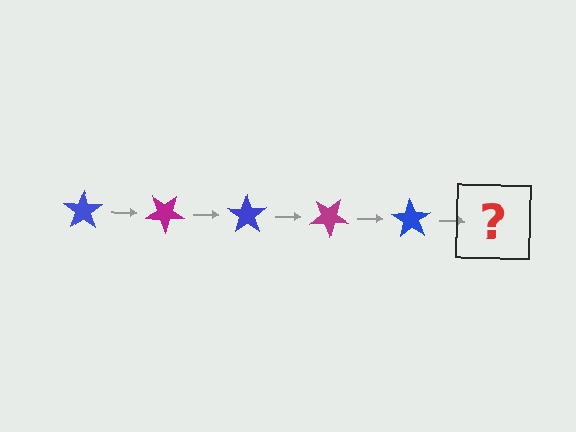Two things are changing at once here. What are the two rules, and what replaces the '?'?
The two rules are that it rotates 35 degrees each step and the color cycles through blue and magenta. The '?' should be a magenta star, rotated 175 degrees from the start.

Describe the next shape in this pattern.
It should be a magenta star, rotated 175 degrees from the start.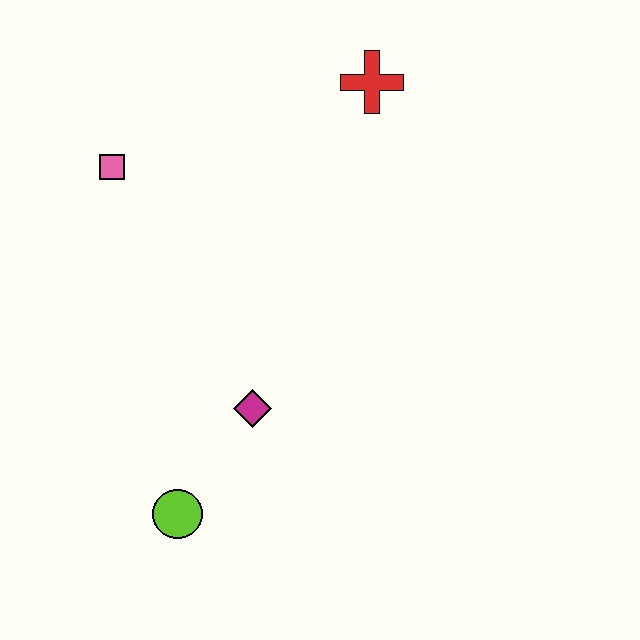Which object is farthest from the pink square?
The lime circle is farthest from the pink square.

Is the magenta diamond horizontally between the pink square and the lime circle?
No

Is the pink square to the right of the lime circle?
No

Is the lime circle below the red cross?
Yes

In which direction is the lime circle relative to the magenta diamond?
The lime circle is below the magenta diamond.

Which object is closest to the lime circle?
The magenta diamond is closest to the lime circle.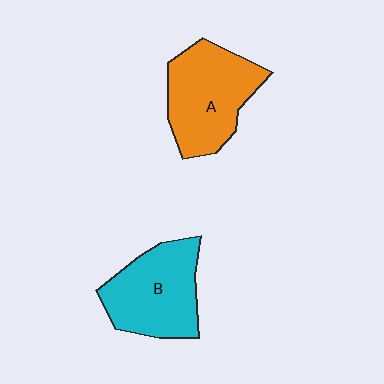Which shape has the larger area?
Shape A (orange).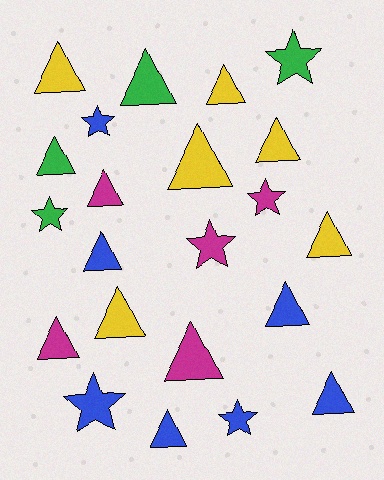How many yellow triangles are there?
There are 6 yellow triangles.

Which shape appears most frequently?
Triangle, with 15 objects.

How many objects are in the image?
There are 22 objects.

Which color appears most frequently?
Blue, with 7 objects.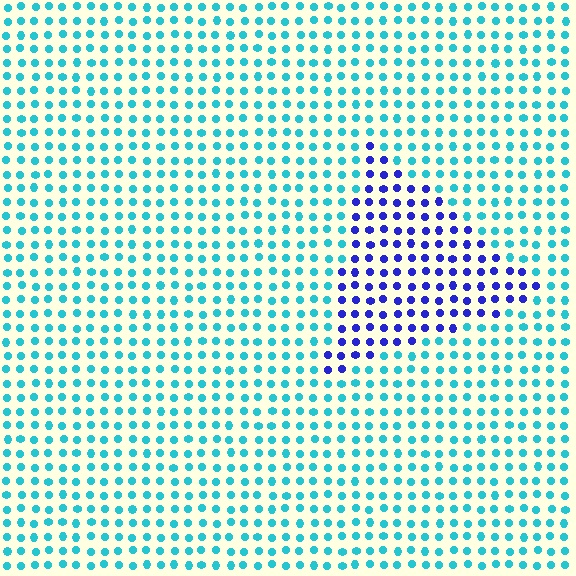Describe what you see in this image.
The image is filled with small cyan elements in a uniform arrangement. A triangle-shaped region is visible where the elements are tinted to a slightly different hue, forming a subtle color boundary.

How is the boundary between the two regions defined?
The boundary is defined purely by a slight shift in hue (about 57 degrees). Spacing, size, and orientation are identical on both sides.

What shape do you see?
I see a triangle.